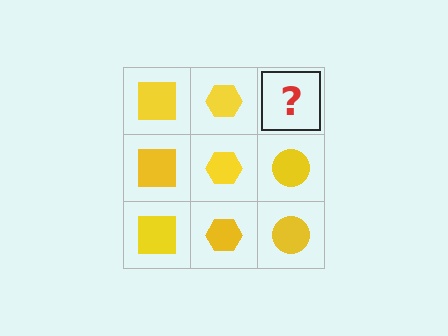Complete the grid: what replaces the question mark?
The question mark should be replaced with a yellow circle.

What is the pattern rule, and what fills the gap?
The rule is that each column has a consistent shape. The gap should be filled with a yellow circle.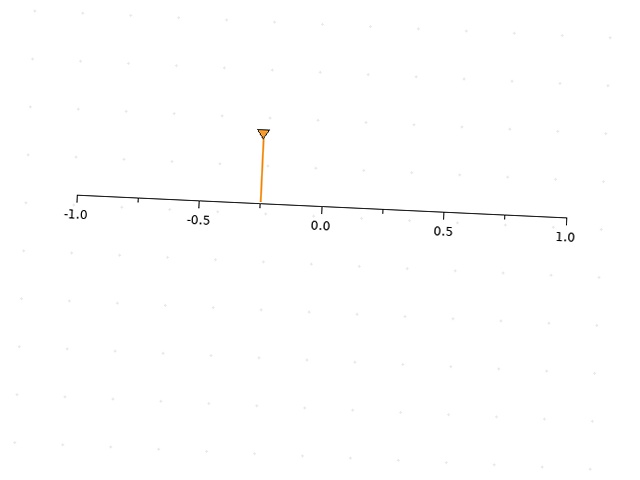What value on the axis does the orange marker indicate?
The marker indicates approximately -0.25.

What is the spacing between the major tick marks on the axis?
The major ticks are spaced 0.5 apart.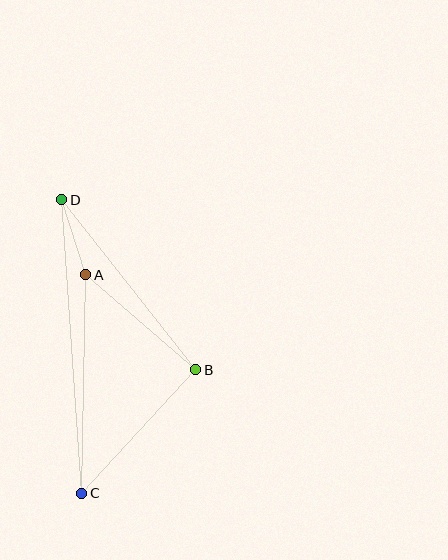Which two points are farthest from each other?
Points C and D are farthest from each other.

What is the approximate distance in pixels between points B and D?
The distance between B and D is approximately 217 pixels.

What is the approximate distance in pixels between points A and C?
The distance between A and C is approximately 218 pixels.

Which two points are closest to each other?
Points A and D are closest to each other.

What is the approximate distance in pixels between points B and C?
The distance between B and C is approximately 168 pixels.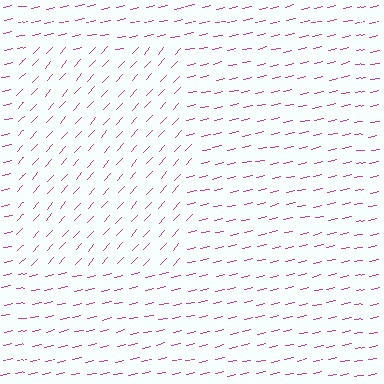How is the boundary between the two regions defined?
The boundary is defined purely by a change in line orientation (approximately 35 degrees difference). All lines are the same color and thickness.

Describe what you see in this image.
The image is filled with small magenta line segments. A rectangle region in the image has lines oriented differently from the surrounding lines, creating a visible texture boundary.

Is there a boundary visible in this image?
Yes, there is a texture boundary formed by a change in line orientation.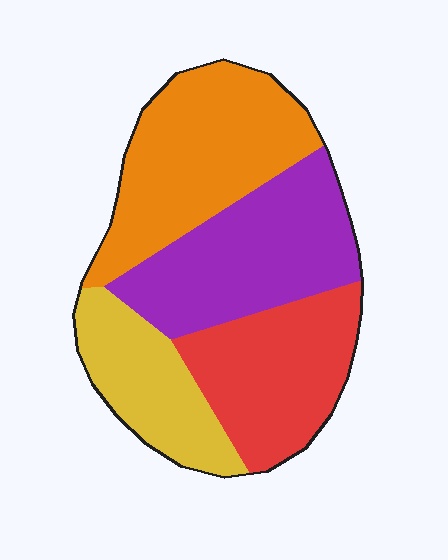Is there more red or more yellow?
Red.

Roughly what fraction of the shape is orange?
Orange takes up about one third (1/3) of the shape.